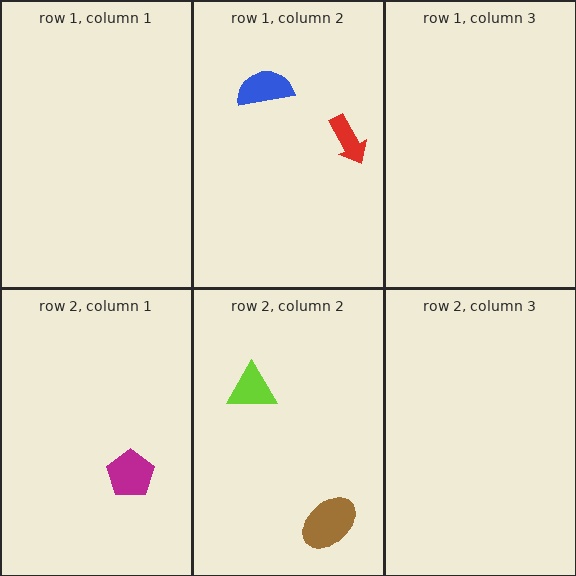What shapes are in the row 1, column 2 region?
The blue semicircle, the red arrow.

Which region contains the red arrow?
The row 1, column 2 region.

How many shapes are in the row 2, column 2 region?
2.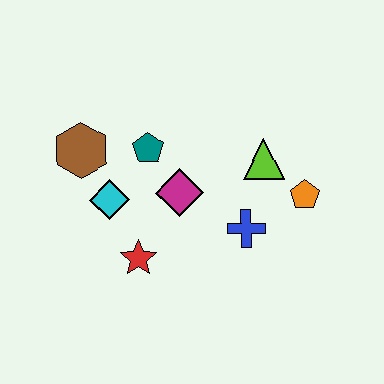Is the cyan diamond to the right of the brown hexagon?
Yes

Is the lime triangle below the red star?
No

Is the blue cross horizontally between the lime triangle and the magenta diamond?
Yes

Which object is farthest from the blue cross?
The brown hexagon is farthest from the blue cross.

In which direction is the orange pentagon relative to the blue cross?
The orange pentagon is to the right of the blue cross.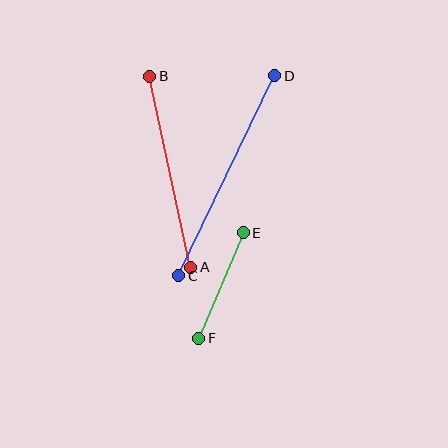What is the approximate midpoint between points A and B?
The midpoint is at approximately (170, 172) pixels.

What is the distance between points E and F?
The distance is approximately 115 pixels.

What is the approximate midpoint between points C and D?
The midpoint is at approximately (227, 176) pixels.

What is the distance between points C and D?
The distance is approximately 222 pixels.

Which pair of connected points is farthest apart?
Points C and D are farthest apart.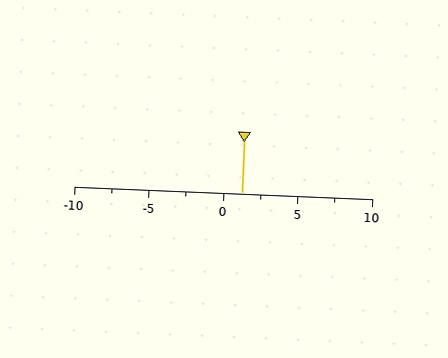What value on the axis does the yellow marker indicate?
The marker indicates approximately 1.2.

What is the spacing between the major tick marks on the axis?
The major ticks are spaced 5 apart.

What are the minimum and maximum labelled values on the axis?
The axis runs from -10 to 10.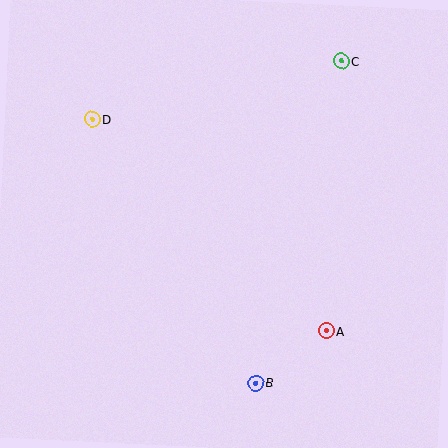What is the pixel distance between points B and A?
The distance between B and A is 88 pixels.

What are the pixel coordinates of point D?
Point D is at (92, 120).